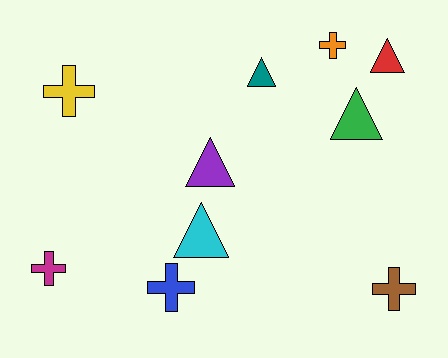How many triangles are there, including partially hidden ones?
There are 5 triangles.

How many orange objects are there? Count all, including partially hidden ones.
There is 1 orange object.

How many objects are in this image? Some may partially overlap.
There are 10 objects.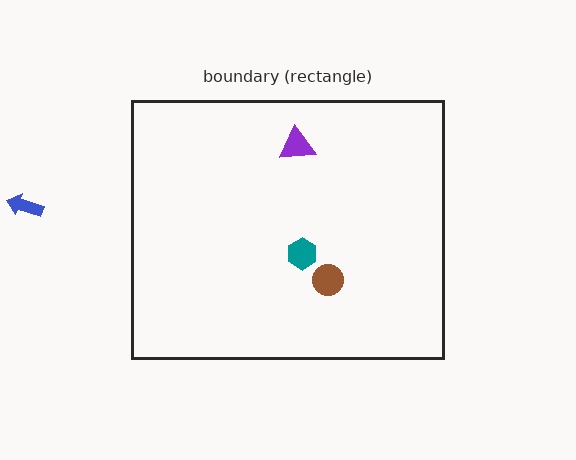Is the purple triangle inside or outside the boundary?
Inside.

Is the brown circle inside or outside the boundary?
Inside.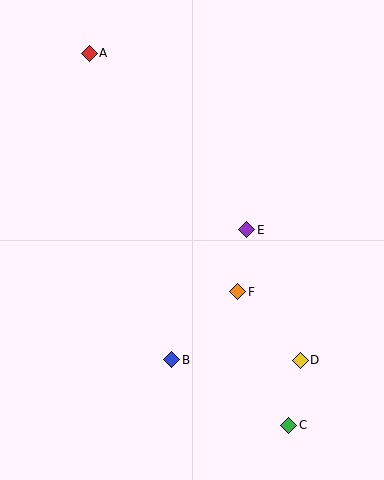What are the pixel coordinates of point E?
Point E is at (247, 230).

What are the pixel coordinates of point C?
Point C is at (289, 425).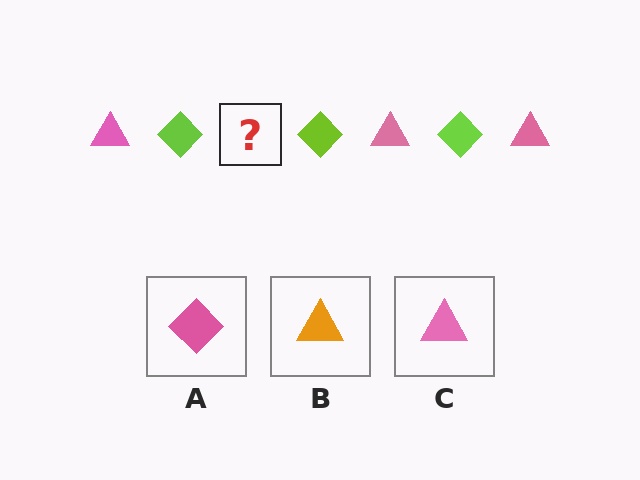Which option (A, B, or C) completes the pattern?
C.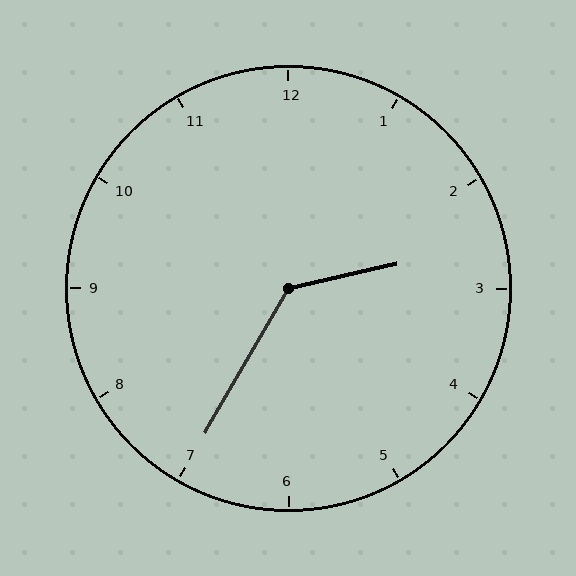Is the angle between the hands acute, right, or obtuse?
It is obtuse.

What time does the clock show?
2:35.